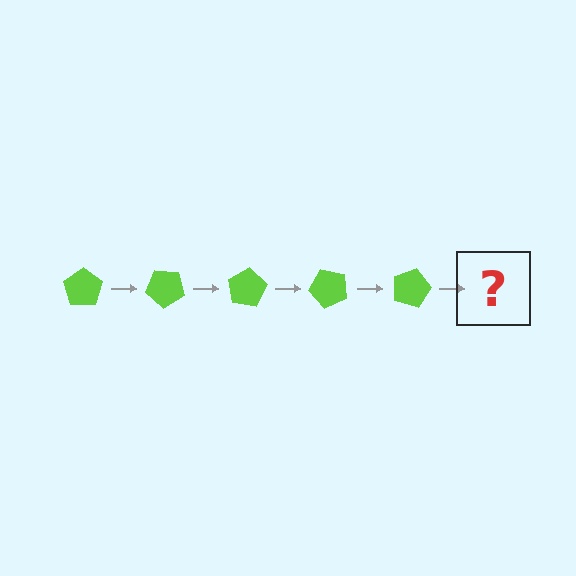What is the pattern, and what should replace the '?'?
The pattern is that the pentagon rotates 40 degrees each step. The '?' should be a lime pentagon rotated 200 degrees.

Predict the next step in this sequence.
The next step is a lime pentagon rotated 200 degrees.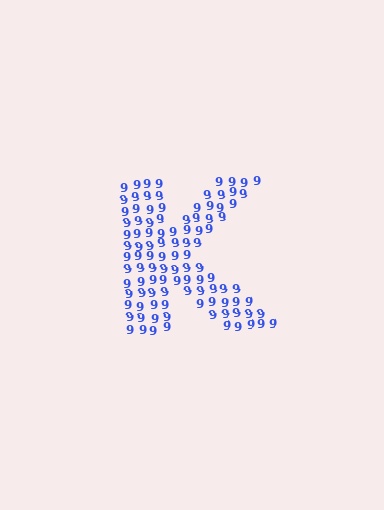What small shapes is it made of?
It is made of small digit 9's.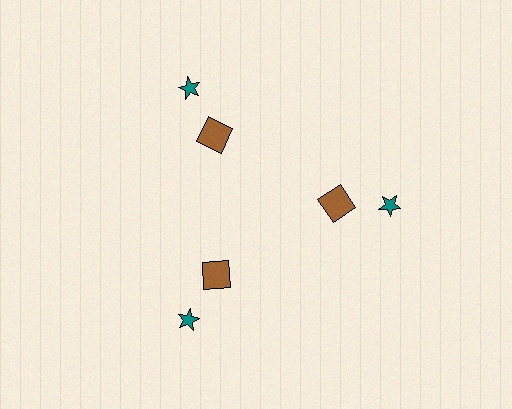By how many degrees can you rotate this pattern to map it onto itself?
The pattern maps onto itself every 120 degrees of rotation.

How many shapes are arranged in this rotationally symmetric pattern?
There are 6 shapes, arranged in 3 groups of 2.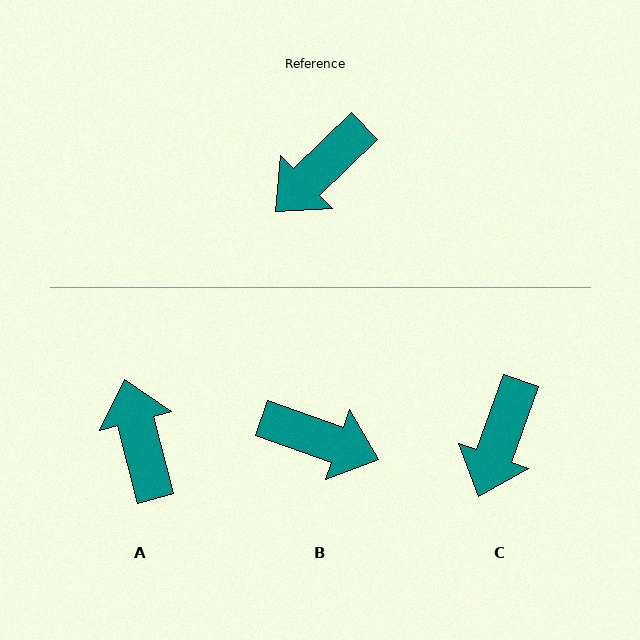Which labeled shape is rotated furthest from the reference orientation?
A, about 119 degrees away.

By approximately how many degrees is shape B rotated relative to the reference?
Approximately 116 degrees counter-clockwise.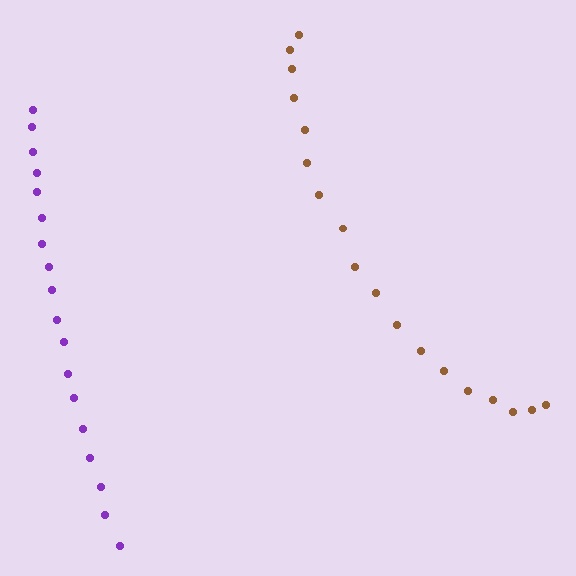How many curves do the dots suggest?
There are 2 distinct paths.